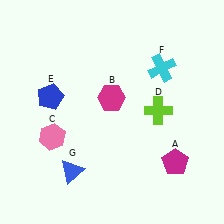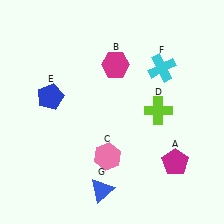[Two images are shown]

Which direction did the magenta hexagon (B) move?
The magenta hexagon (B) moved up.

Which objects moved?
The objects that moved are: the magenta hexagon (B), the pink hexagon (C), the blue triangle (G).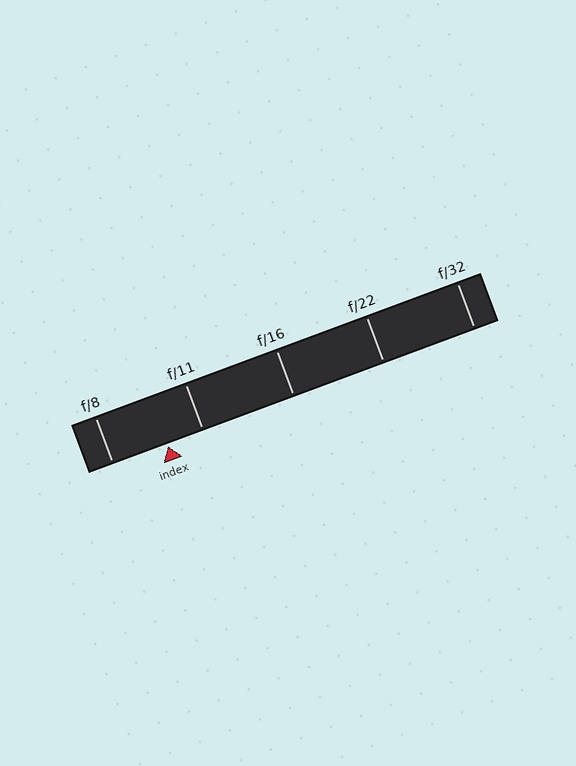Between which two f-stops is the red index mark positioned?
The index mark is between f/8 and f/11.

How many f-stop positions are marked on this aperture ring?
There are 5 f-stop positions marked.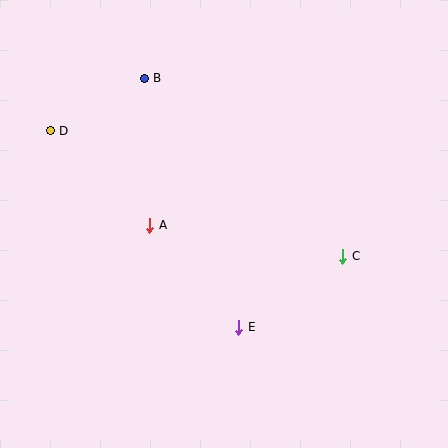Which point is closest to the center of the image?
Point A at (150, 225) is closest to the center.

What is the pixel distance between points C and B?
The distance between C and B is 267 pixels.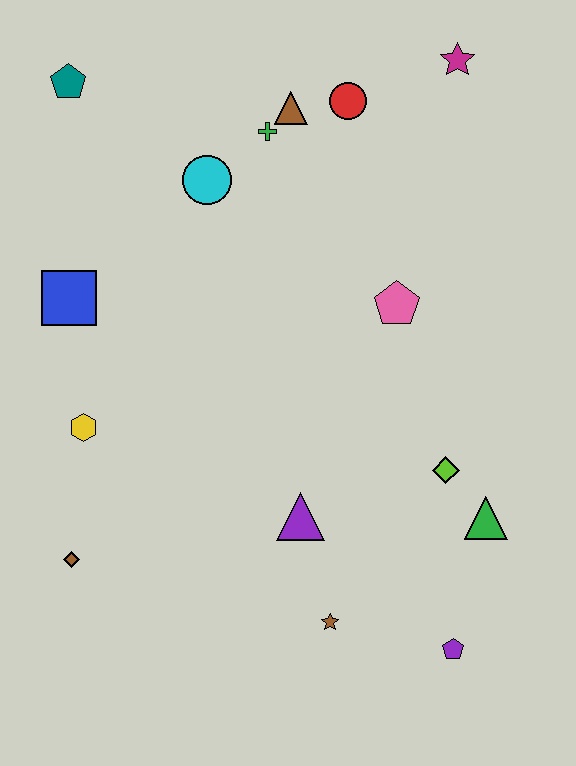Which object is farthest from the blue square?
The purple pentagon is farthest from the blue square.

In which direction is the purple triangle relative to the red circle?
The purple triangle is below the red circle.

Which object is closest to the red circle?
The brown triangle is closest to the red circle.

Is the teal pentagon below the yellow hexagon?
No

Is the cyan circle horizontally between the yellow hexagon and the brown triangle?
Yes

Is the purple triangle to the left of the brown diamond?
No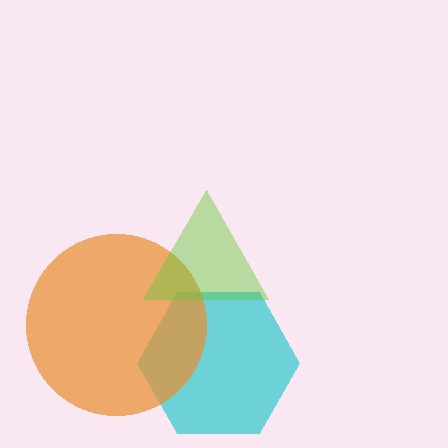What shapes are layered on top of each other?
The layered shapes are: a cyan hexagon, an orange circle, a lime triangle.